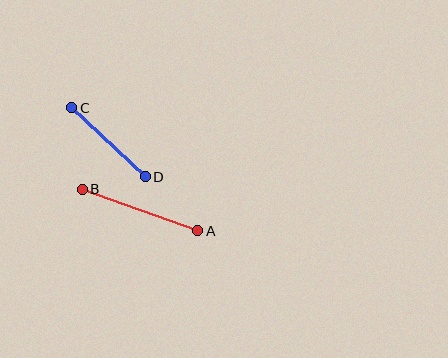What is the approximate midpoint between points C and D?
The midpoint is at approximately (108, 142) pixels.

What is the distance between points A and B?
The distance is approximately 123 pixels.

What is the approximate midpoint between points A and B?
The midpoint is at approximately (140, 210) pixels.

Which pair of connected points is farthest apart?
Points A and B are farthest apart.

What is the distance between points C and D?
The distance is approximately 101 pixels.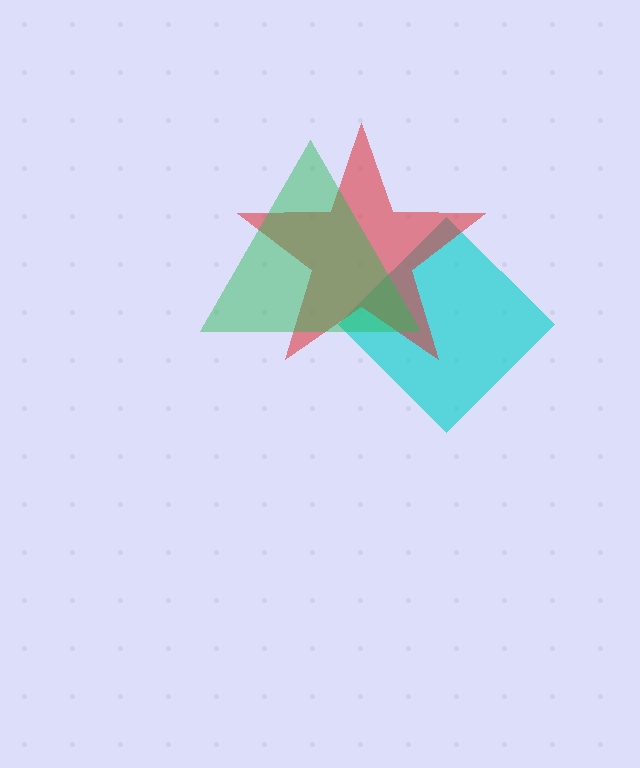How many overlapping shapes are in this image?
There are 3 overlapping shapes in the image.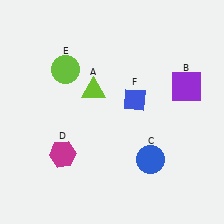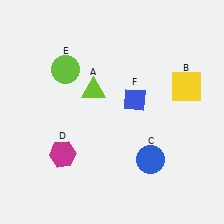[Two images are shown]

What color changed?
The square (B) changed from purple in Image 1 to yellow in Image 2.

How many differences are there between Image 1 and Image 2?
There is 1 difference between the two images.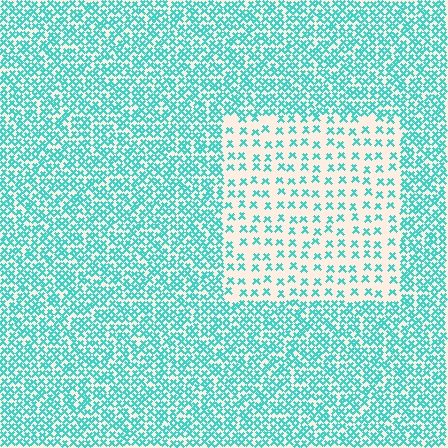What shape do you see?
I see a rectangle.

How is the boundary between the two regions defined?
The boundary is defined by a change in element density (approximately 2.6x ratio). All elements are the same color, size, and shape.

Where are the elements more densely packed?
The elements are more densely packed outside the rectangle boundary.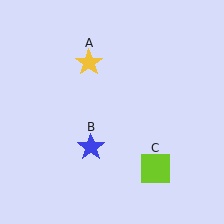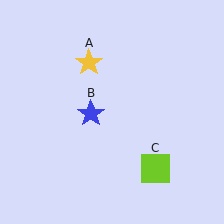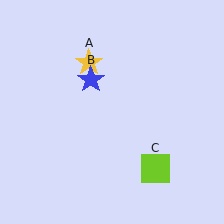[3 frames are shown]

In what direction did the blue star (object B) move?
The blue star (object B) moved up.